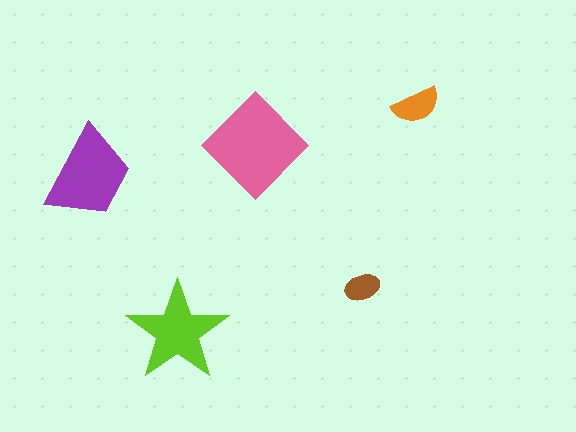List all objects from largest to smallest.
The pink diamond, the purple trapezoid, the lime star, the orange semicircle, the brown ellipse.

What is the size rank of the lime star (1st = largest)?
3rd.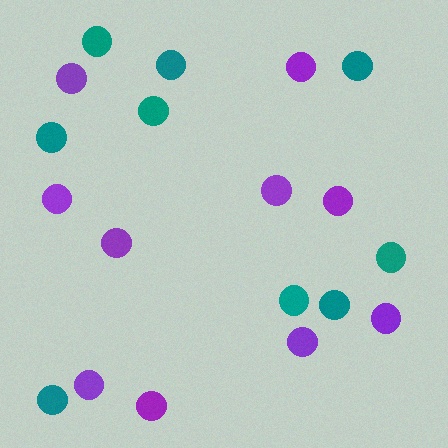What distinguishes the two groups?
There are 2 groups: one group of purple circles (10) and one group of teal circles (9).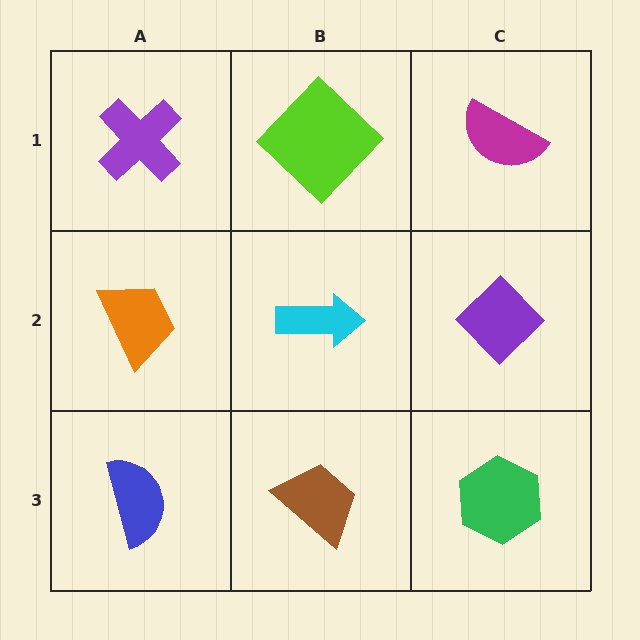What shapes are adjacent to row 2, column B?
A lime diamond (row 1, column B), a brown trapezoid (row 3, column B), an orange trapezoid (row 2, column A), a purple diamond (row 2, column C).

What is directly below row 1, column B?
A cyan arrow.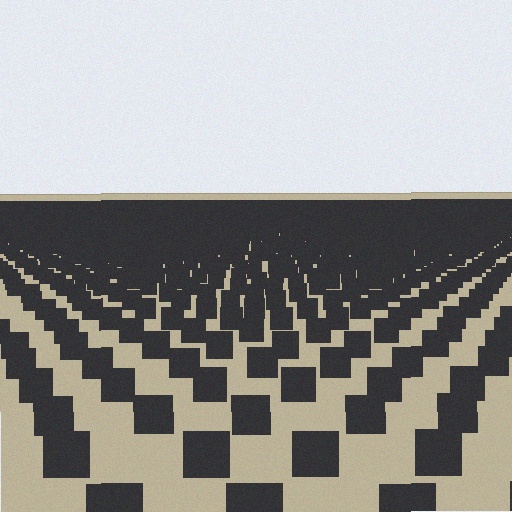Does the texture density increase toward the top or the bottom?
Density increases toward the top.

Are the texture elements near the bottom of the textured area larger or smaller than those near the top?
Larger. Near the bottom, elements are closer to the viewer and appear at a bigger on-screen size.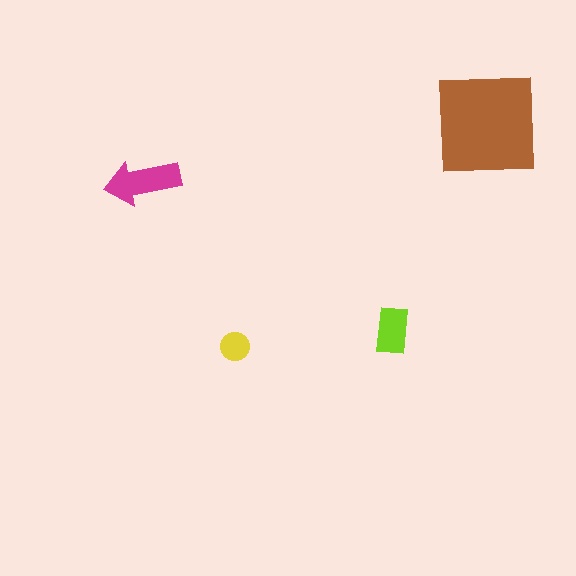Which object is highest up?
The brown square is topmost.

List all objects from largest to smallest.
The brown square, the magenta arrow, the lime rectangle, the yellow circle.